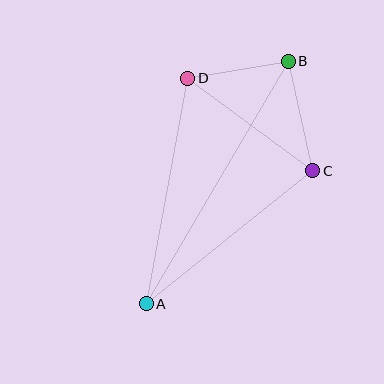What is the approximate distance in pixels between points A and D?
The distance between A and D is approximately 229 pixels.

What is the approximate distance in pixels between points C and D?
The distance between C and D is approximately 156 pixels.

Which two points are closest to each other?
Points B and D are closest to each other.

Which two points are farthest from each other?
Points A and B are farthest from each other.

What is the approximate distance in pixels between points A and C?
The distance between A and C is approximately 213 pixels.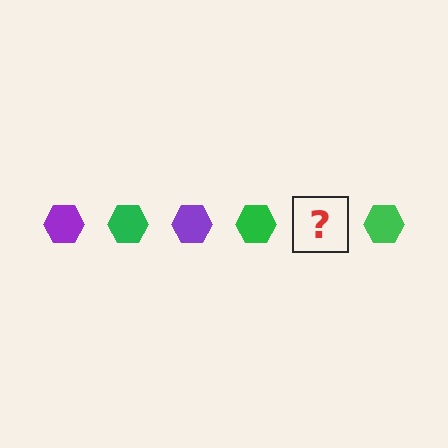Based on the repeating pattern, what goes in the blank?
The blank should be a purple hexagon.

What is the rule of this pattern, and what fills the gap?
The rule is that the pattern cycles through purple, green hexagons. The gap should be filled with a purple hexagon.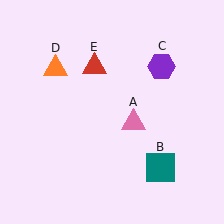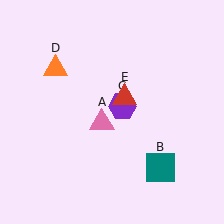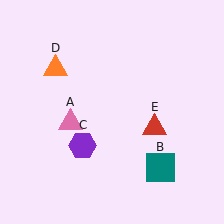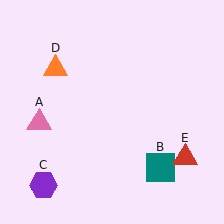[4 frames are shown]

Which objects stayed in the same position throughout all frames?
Teal square (object B) and orange triangle (object D) remained stationary.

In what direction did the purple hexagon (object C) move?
The purple hexagon (object C) moved down and to the left.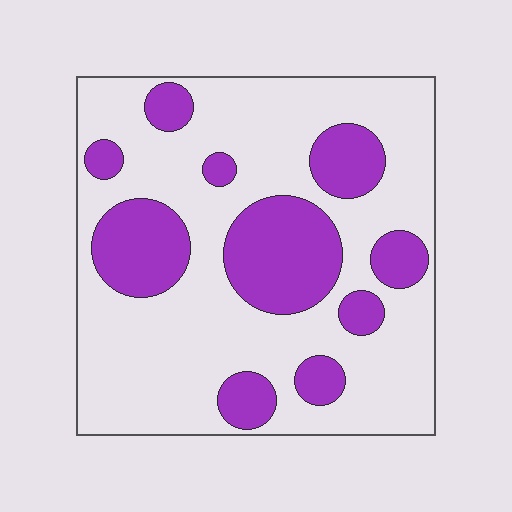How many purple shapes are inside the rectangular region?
10.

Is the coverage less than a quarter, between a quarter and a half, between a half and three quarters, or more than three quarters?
Between a quarter and a half.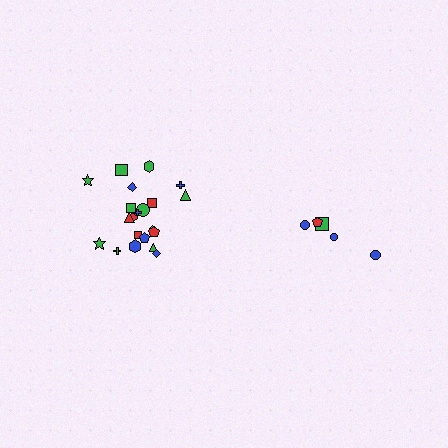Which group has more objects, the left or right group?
The left group.